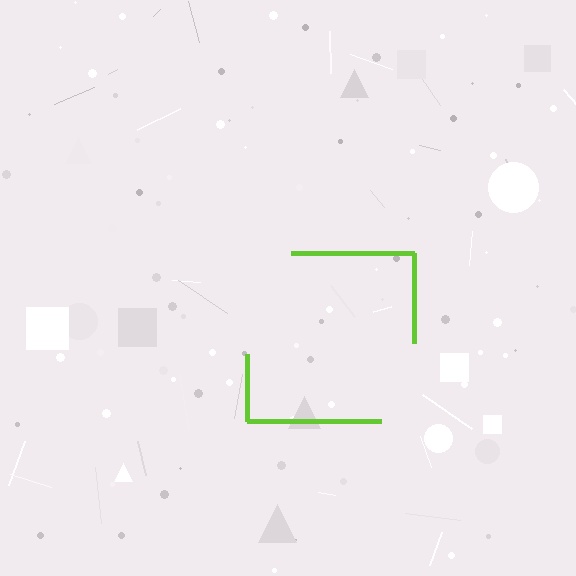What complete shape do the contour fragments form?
The contour fragments form a square.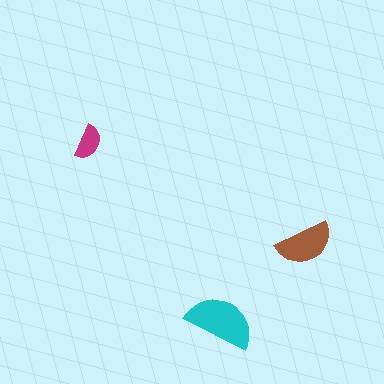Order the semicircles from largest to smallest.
the cyan one, the brown one, the magenta one.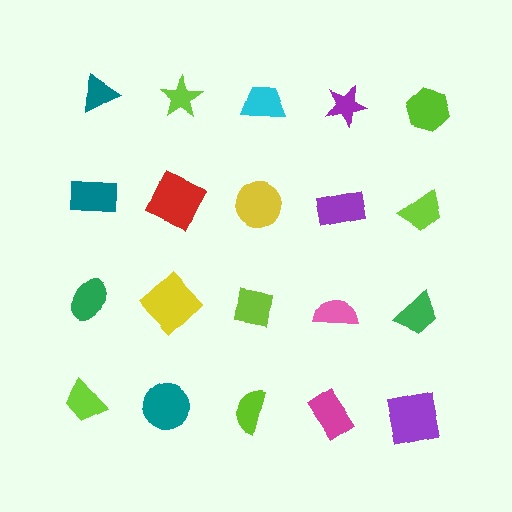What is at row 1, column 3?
A cyan trapezoid.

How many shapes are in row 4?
5 shapes.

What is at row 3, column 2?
A yellow diamond.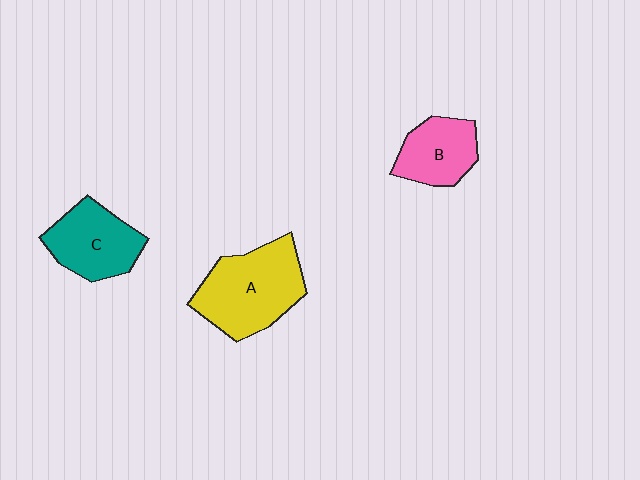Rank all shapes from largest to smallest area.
From largest to smallest: A (yellow), C (teal), B (pink).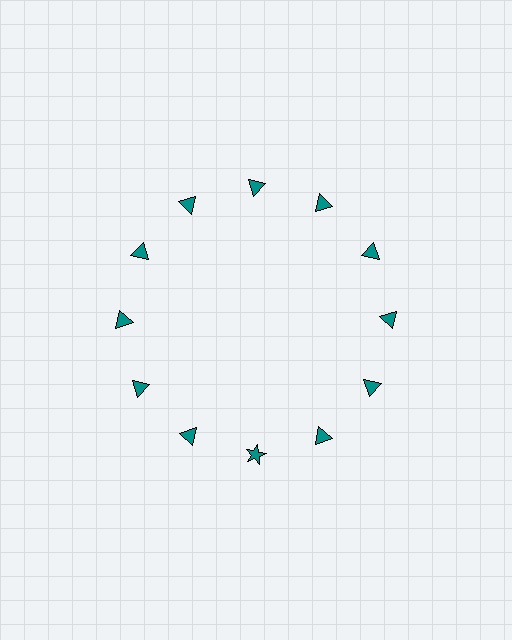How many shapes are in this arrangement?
There are 12 shapes arranged in a ring pattern.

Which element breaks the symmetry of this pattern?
The teal star at roughly the 6 o'clock position breaks the symmetry. All other shapes are teal triangles.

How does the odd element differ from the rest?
It has a different shape: star instead of triangle.